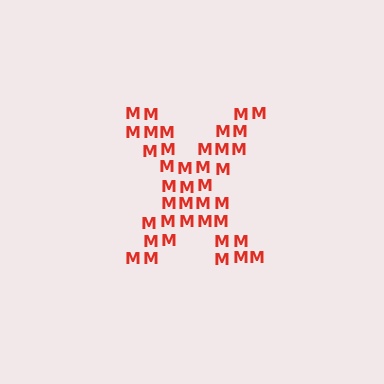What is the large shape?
The large shape is the letter X.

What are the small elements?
The small elements are letter M's.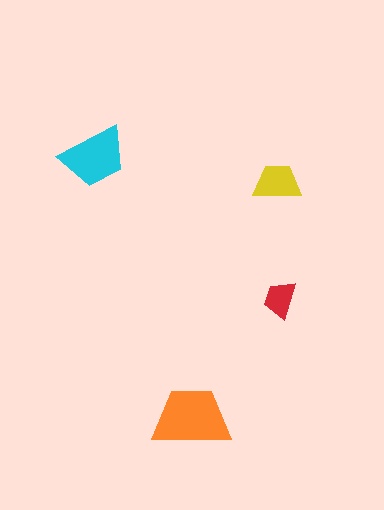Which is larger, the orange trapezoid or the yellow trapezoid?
The orange one.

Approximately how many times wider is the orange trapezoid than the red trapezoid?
About 2 times wider.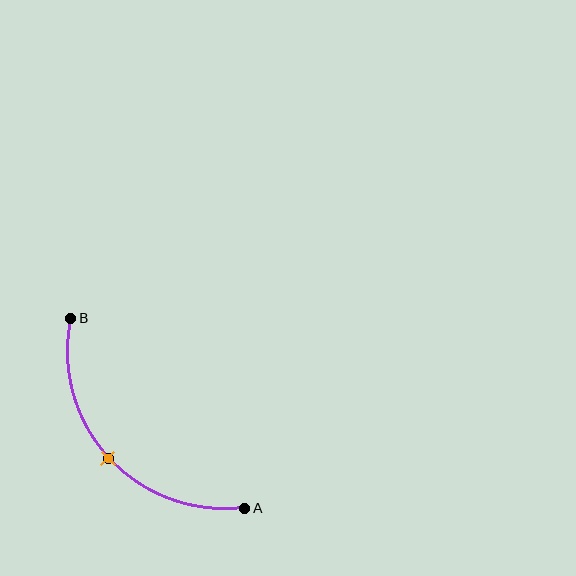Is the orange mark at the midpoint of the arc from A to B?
Yes. The orange mark lies on the arc at equal arc-length from both A and B — it is the arc midpoint.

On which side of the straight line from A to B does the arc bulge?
The arc bulges below and to the left of the straight line connecting A and B.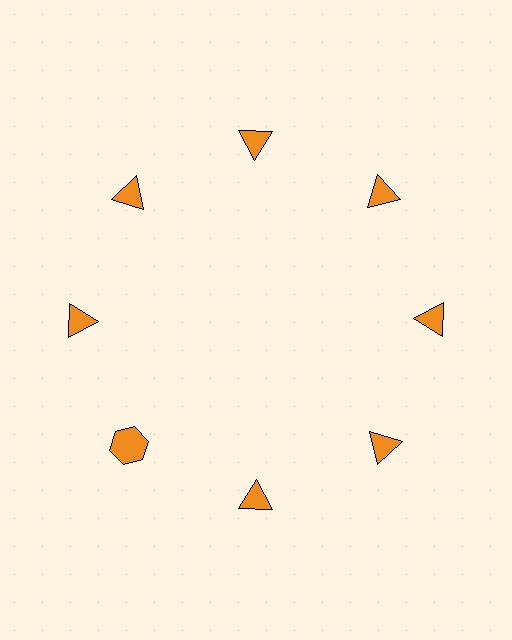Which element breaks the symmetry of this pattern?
The orange hexagon at roughly the 8 o'clock position breaks the symmetry. All other shapes are orange triangles.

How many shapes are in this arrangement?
There are 8 shapes arranged in a ring pattern.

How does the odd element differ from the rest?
It has a different shape: hexagon instead of triangle.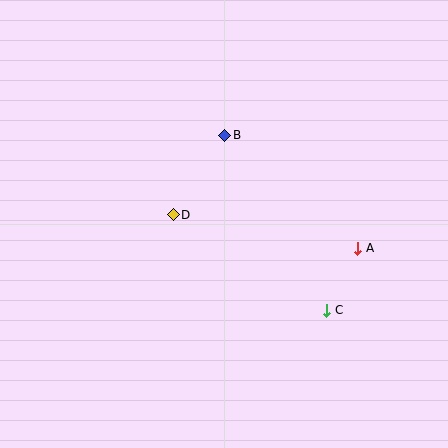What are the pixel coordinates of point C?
Point C is at (327, 310).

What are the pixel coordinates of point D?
Point D is at (173, 215).